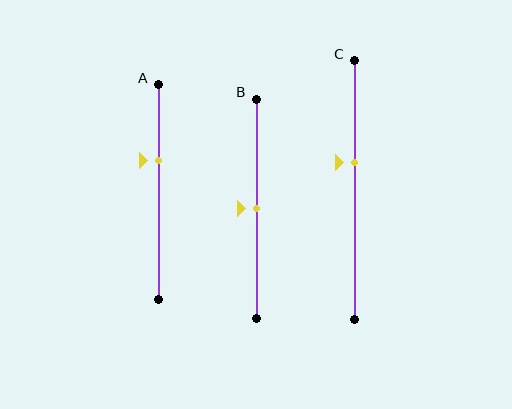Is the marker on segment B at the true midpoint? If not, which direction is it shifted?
Yes, the marker on segment B is at the true midpoint.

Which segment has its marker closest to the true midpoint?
Segment B has its marker closest to the true midpoint.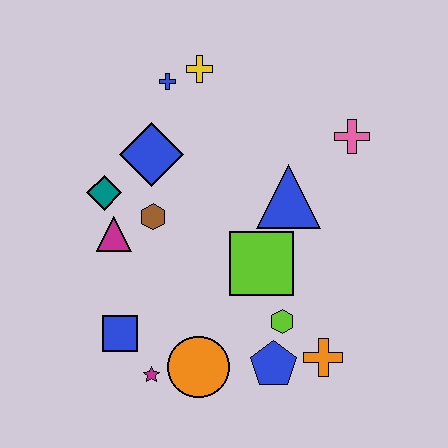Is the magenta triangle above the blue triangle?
No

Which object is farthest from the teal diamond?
The orange cross is farthest from the teal diamond.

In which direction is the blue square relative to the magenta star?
The blue square is above the magenta star.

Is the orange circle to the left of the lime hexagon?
Yes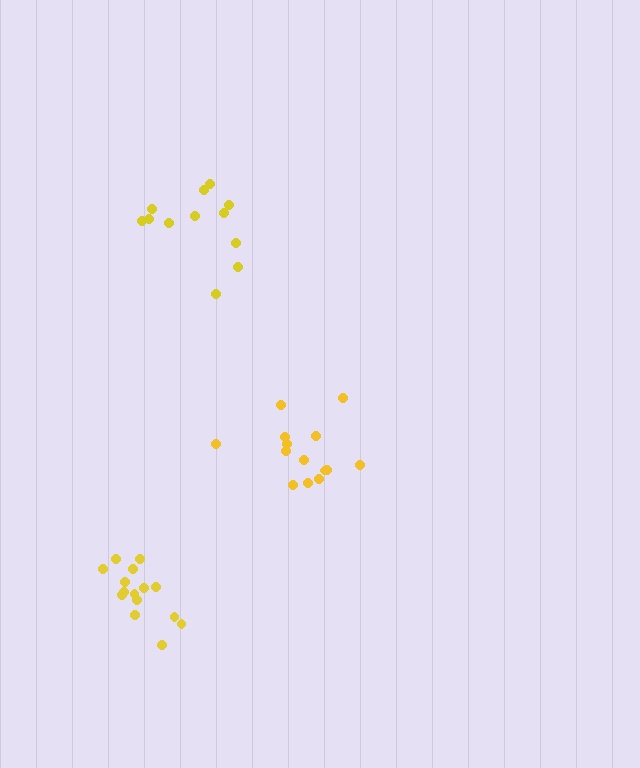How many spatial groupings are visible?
There are 3 spatial groupings.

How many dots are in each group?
Group 1: 13 dots, Group 2: 14 dots, Group 3: 15 dots (42 total).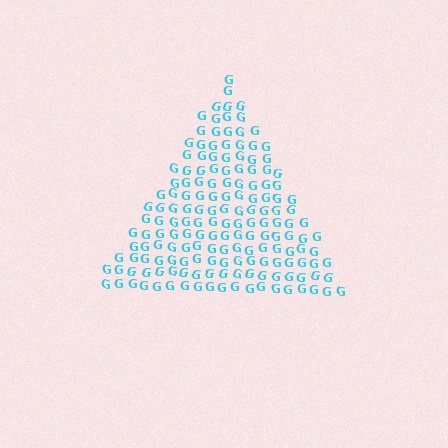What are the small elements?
The small elements are letter G's.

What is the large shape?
The large shape is a triangle.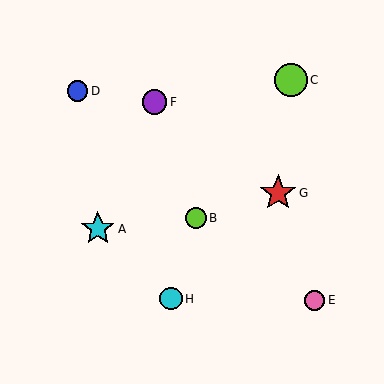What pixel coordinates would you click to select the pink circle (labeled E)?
Click at (315, 300) to select the pink circle E.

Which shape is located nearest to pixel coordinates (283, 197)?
The red star (labeled G) at (278, 193) is nearest to that location.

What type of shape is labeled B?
Shape B is a lime circle.